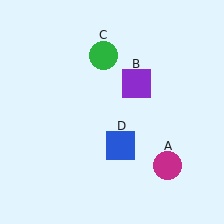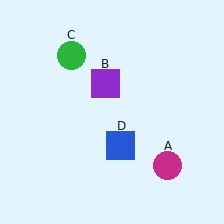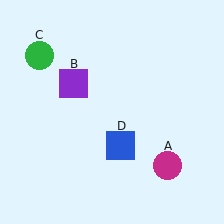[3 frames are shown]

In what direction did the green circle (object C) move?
The green circle (object C) moved left.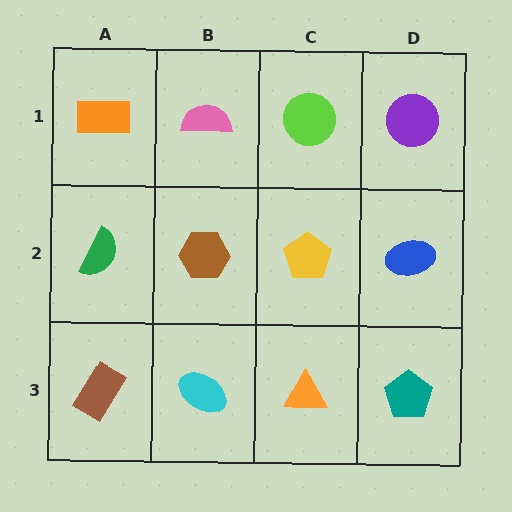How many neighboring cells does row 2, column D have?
3.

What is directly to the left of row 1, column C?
A pink semicircle.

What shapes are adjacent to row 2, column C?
A lime circle (row 1, column C), an orange triangle (row 3, column C), a brown hexagon (row 2, column B), a blue ellipse (row 2, column D).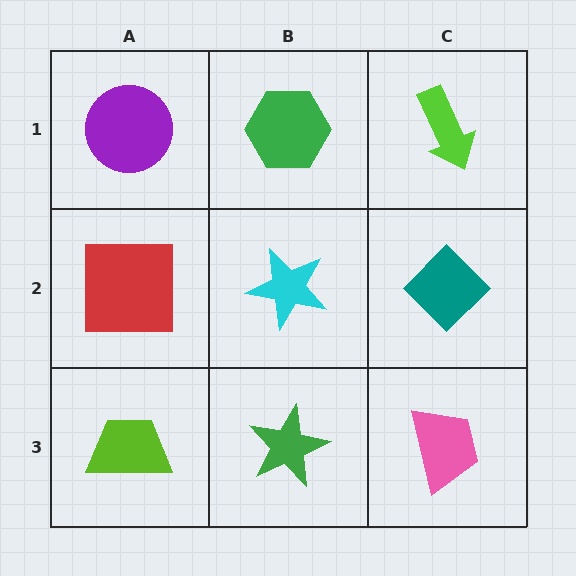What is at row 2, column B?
A cyan star.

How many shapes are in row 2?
3 shapes.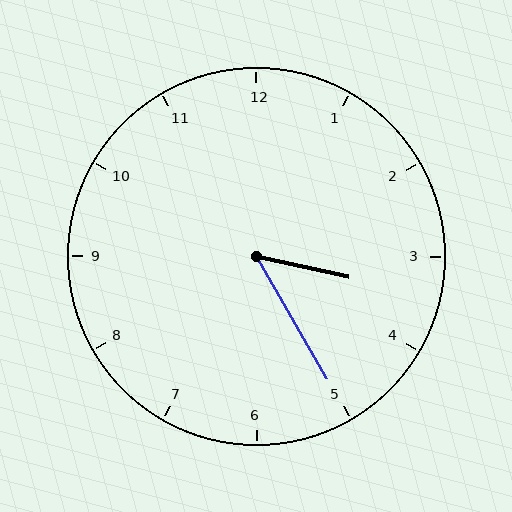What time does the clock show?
3:25.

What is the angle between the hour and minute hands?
Approximately 48 degrees.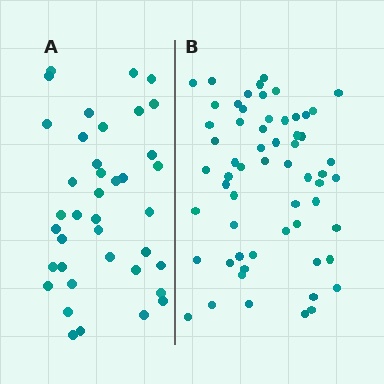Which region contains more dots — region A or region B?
Region B (the right region) has more dots.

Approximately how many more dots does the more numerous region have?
Region B has approximately 20 more dots than region A.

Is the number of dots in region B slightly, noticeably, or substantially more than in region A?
Region B has substantially more. The ratio is roughly 1.5 to 1.